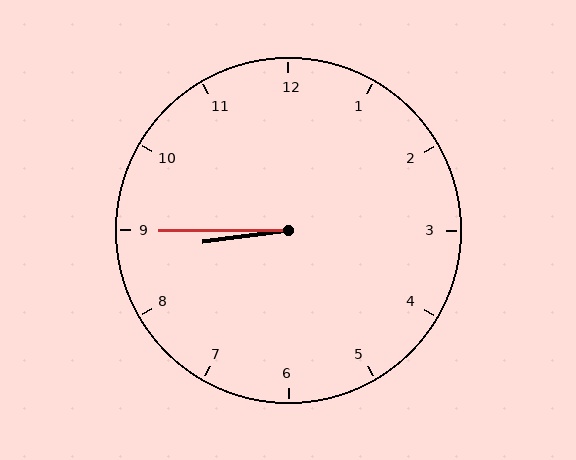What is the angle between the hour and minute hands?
Approximately 8 degrees.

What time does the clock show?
8:45.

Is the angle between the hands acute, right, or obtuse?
It is acute.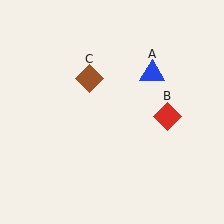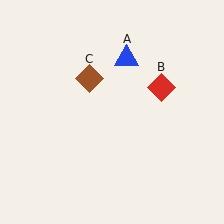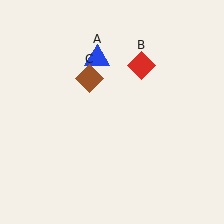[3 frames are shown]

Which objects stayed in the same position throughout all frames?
Brown diamond (object C) remained stationary.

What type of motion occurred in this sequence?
The blue triangle (object A), red diamond (object B) rotated counterclockwise around the center of the scene.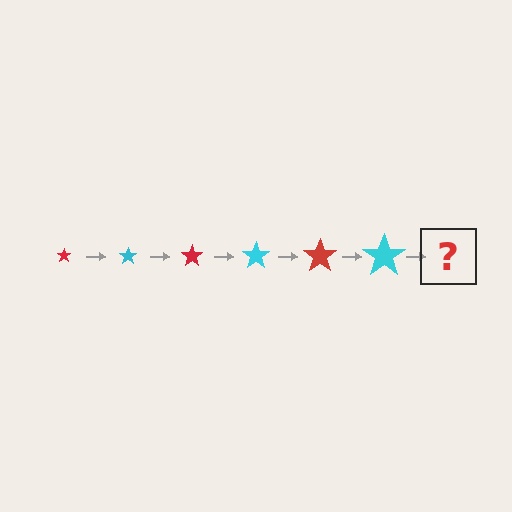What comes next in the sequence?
The next element should be a red star, larger than the previous one.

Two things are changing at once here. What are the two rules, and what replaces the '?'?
The two rules are that the star grows larger each step and the color cycles through red and cyan. The '?' should be a red star, larger than the previous one.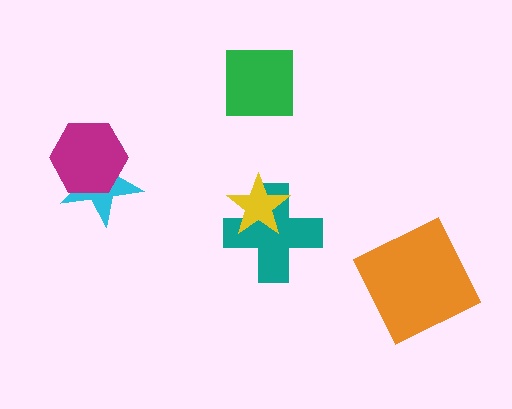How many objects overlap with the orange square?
0 objects overlap with the orange square.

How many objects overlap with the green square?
0 objects overlap with the green square.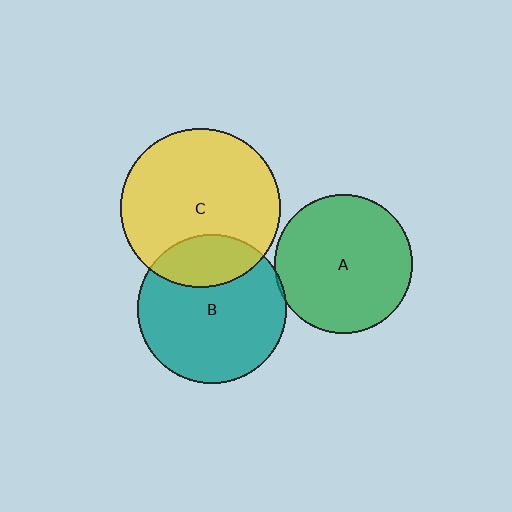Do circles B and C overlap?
Yes.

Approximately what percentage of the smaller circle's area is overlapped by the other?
Approximately 25%.